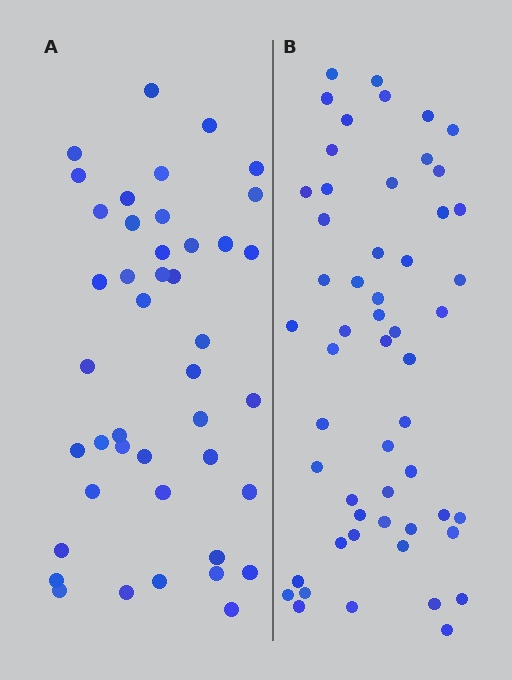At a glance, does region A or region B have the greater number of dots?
Region B (the right region) has more dots.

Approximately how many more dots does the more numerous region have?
Region B has roughly 12 or so more dots than region A.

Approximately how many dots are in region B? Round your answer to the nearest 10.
About 50 dots. (The exact count is 54, which rounds to 50.)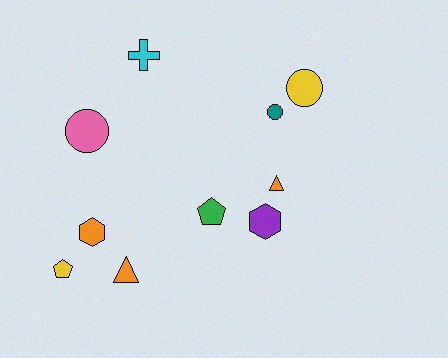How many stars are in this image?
There are no stars.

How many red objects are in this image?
There are no red objects.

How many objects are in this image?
There are 10 objects.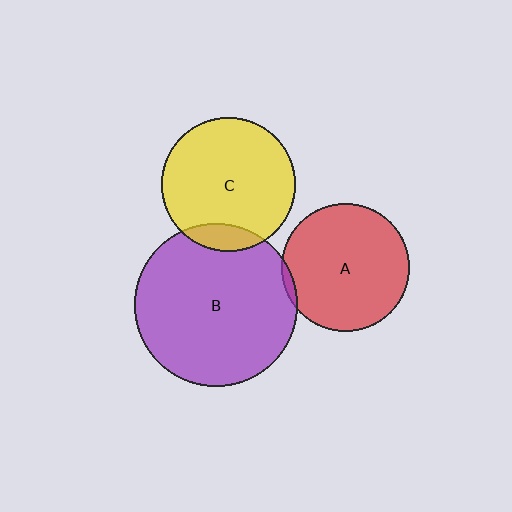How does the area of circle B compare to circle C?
Approximately 1.5 times.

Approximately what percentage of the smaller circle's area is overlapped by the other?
Approximately 5%.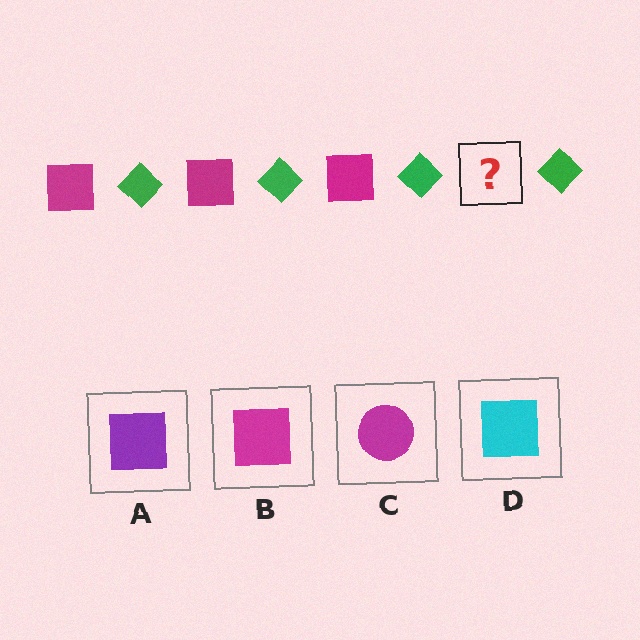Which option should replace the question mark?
Option B.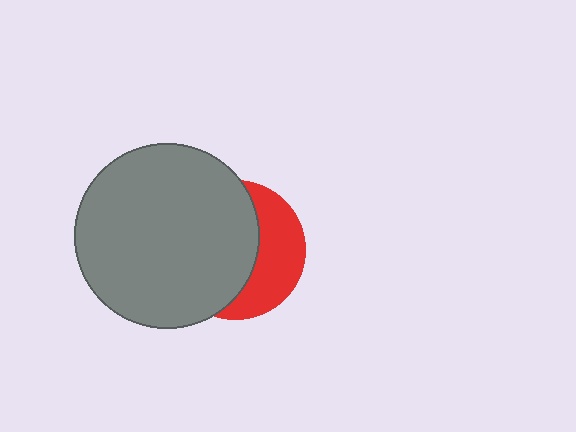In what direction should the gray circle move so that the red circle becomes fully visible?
The gray circle should move left. That is the shortest direction to clear the overlap and leave the red circle fully visible.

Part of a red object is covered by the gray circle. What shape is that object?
It is a circle.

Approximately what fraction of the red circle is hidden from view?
Roughly 62% of the red circle is hidden behind the gray circle.